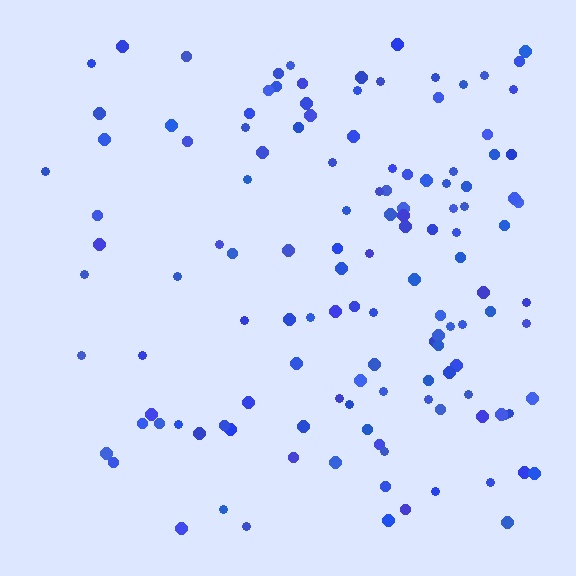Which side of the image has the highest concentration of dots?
The right.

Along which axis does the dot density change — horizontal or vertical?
Horizontal.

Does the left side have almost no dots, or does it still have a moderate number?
Still a moderate number, just noticeably fewer than the right.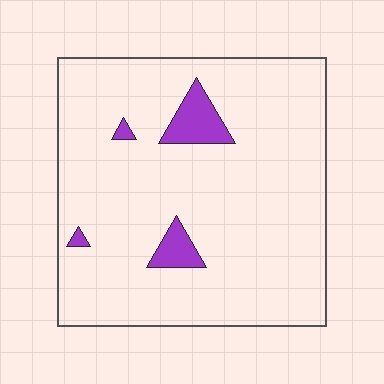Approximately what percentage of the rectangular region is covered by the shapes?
Approximately 5%.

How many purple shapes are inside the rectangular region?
4.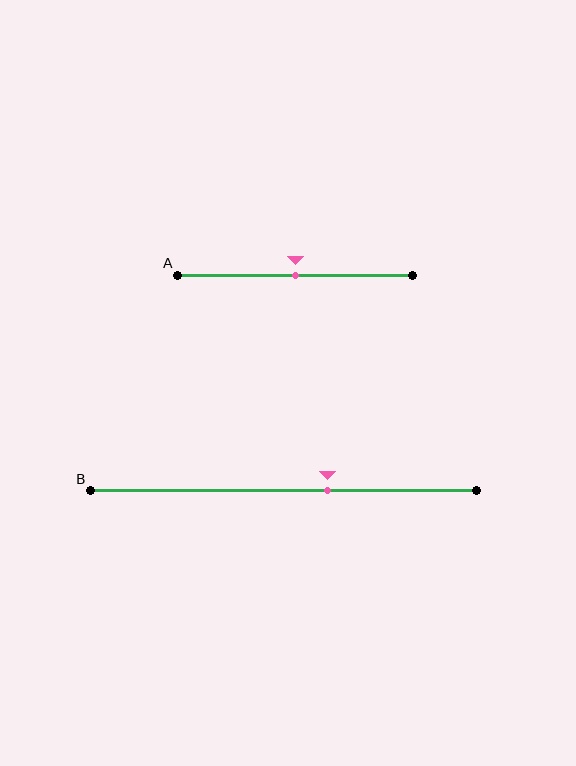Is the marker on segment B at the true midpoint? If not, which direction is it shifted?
No, the marker on segment B is shifted to the right by about 12% of the segment length.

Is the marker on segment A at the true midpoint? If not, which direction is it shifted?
Yes, the marker on segment A is at the true midpoint.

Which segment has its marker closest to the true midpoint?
Segment A has its marker closest to the true midpoint.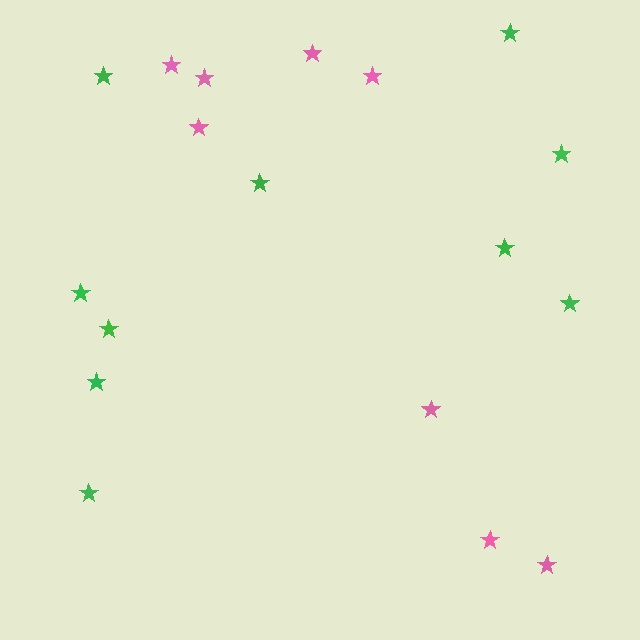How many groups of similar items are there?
There are 2 groups: one group of pink stars (8) and one group of green stars (10).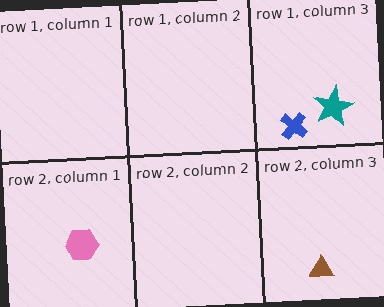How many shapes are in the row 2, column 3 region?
1.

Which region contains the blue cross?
The row 1, column 3 region.